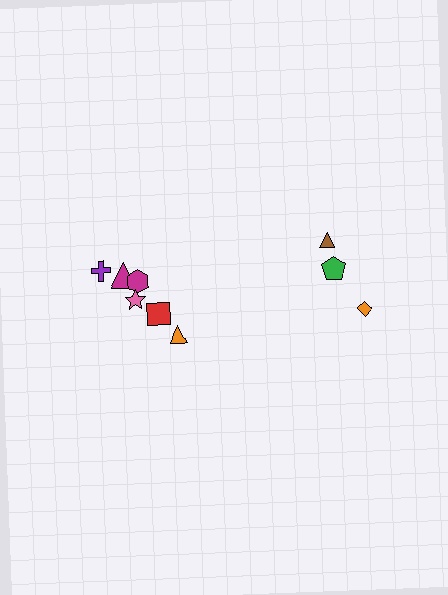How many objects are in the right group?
There are 3 objects.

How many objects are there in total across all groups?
There are 9 objects.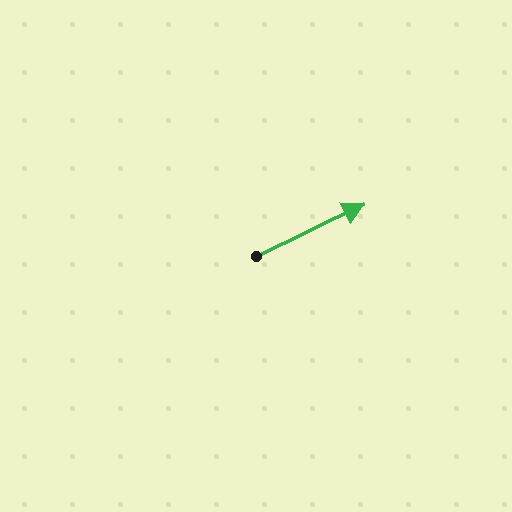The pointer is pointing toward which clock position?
Roughly 2 o'clock.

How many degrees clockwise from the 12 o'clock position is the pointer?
Approximately 64 degrees.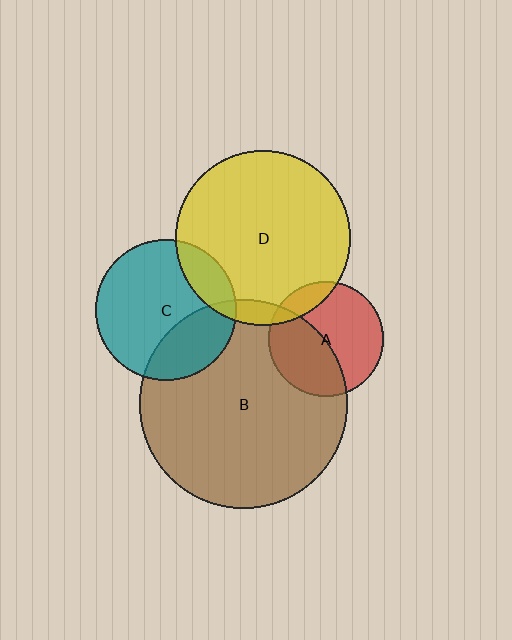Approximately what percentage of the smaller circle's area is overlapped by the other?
Approximately 5%.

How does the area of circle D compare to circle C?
Approximately 1.6 times.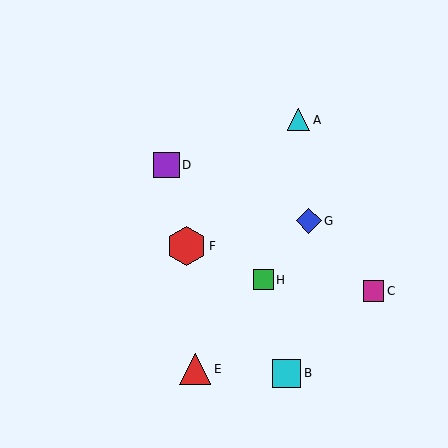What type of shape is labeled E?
Shape E is a red triangle.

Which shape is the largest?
The red hexagon (labeled F) is the largest.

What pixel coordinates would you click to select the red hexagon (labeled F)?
Click at (186, 246) to select the red hexagon F.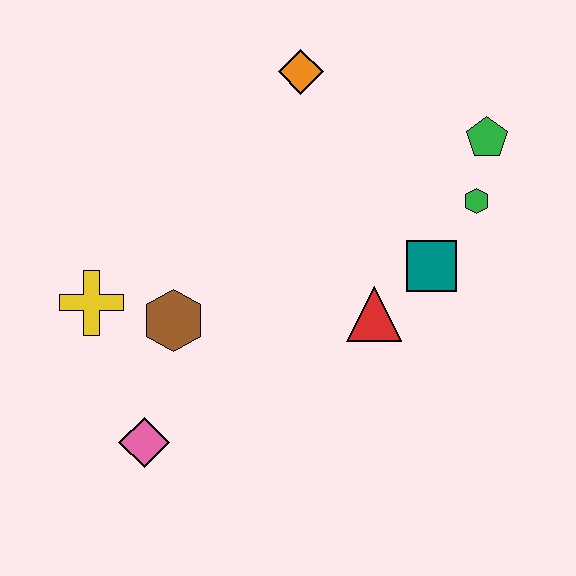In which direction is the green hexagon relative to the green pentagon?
The green hexagon is below the green pentagon.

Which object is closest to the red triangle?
The teal square is closest to the red triangle.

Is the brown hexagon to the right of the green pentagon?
No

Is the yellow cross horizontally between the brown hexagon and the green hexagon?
No